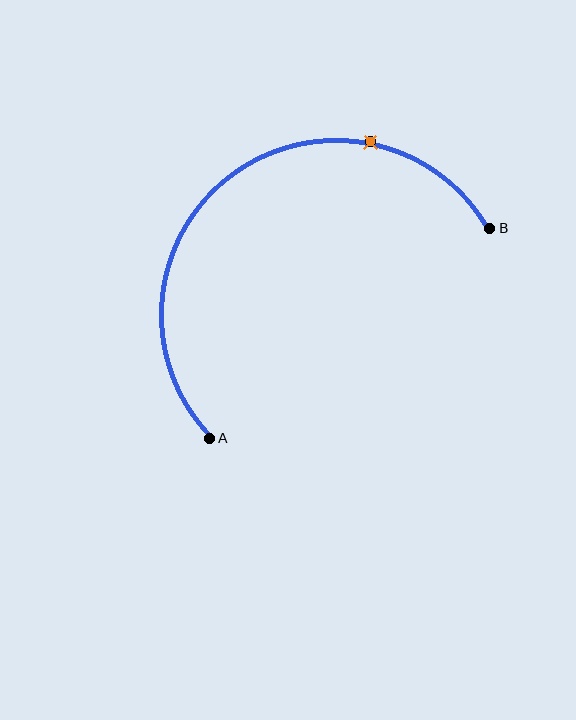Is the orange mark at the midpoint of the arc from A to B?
No. The orange mark lies on the arc but is closer to endpoint B. The arc midpoint would be at the point on the curve equidistant along the arc from both A and B.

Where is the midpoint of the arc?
The arc midpoint is the point on the curve farthest from the straight line joining A and B. It sits above and to the left of that line.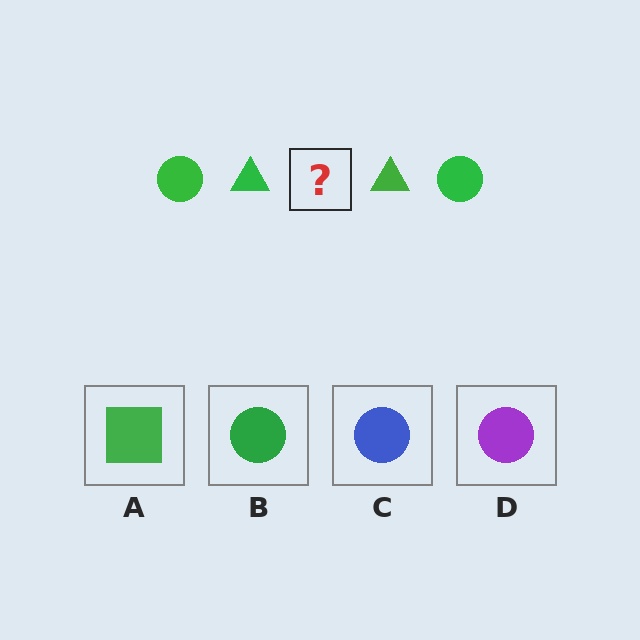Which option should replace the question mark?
Option B.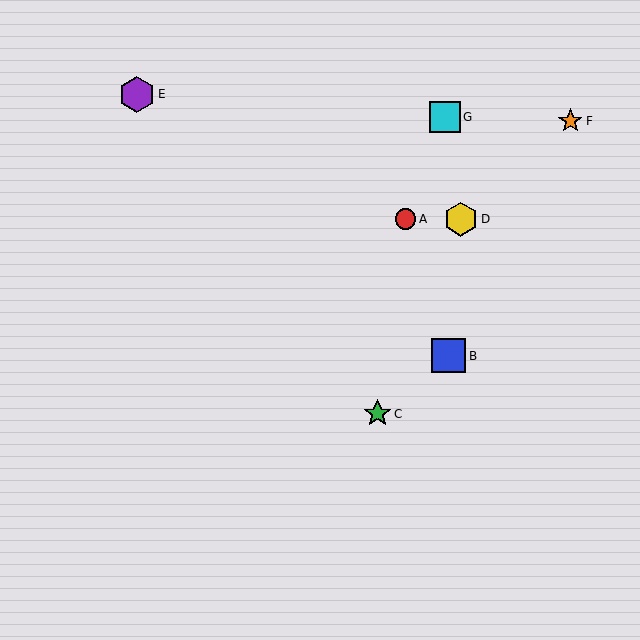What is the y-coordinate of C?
Object C is at y≈414.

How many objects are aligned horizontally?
2 objects (A, D) are aligned horizontally.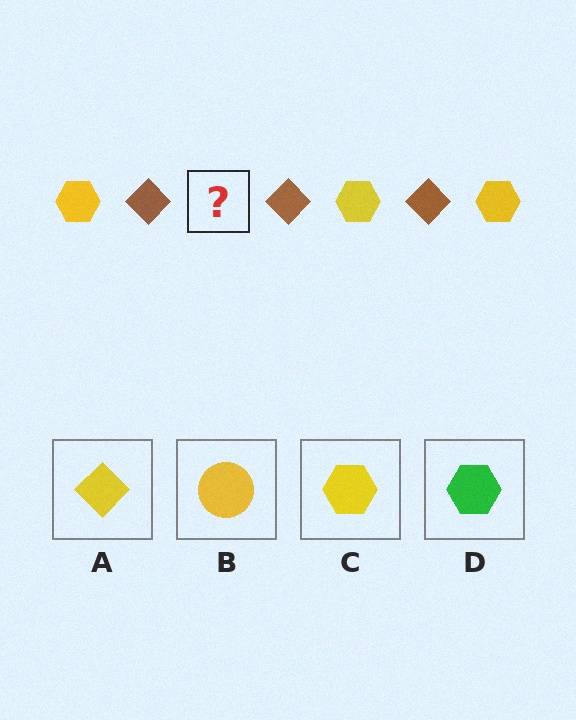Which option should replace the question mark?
Option C.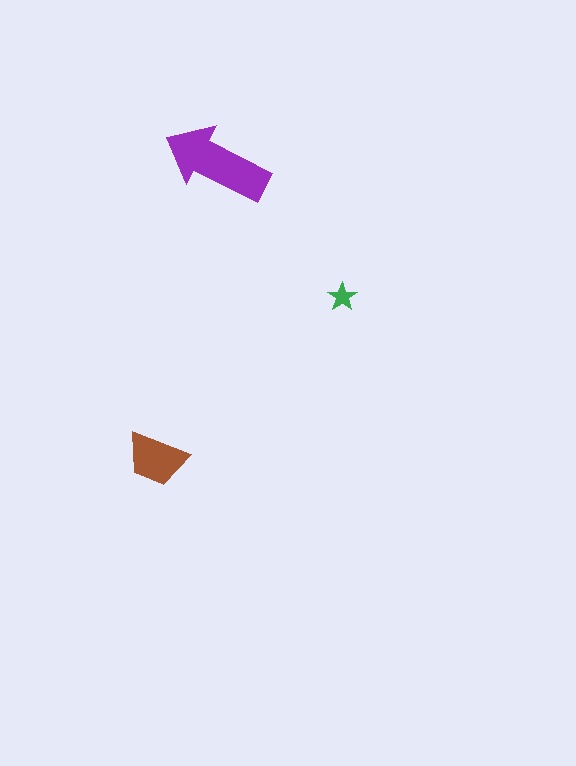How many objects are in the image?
There are 3 objects in the image.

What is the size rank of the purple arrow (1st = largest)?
1st.